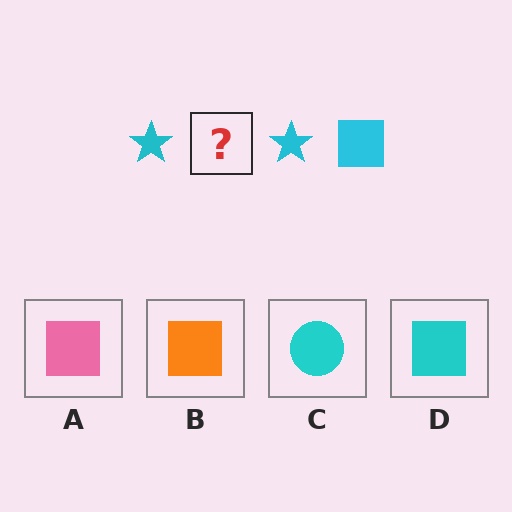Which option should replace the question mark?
Option D.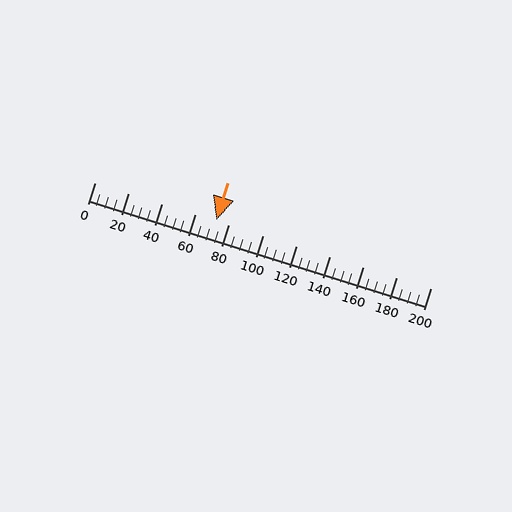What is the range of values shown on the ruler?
The ruler shows values from 0 to 200.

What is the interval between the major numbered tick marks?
The major tick marks are spaced 20 units apart.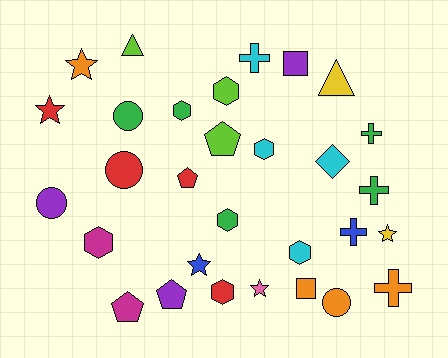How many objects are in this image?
There are 30 objects.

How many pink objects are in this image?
There is 1 pink object.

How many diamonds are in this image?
There is 1 diamond.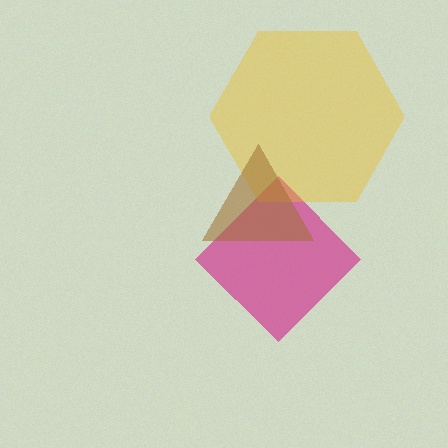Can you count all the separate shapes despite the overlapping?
Yes, there are 3 separate shapes.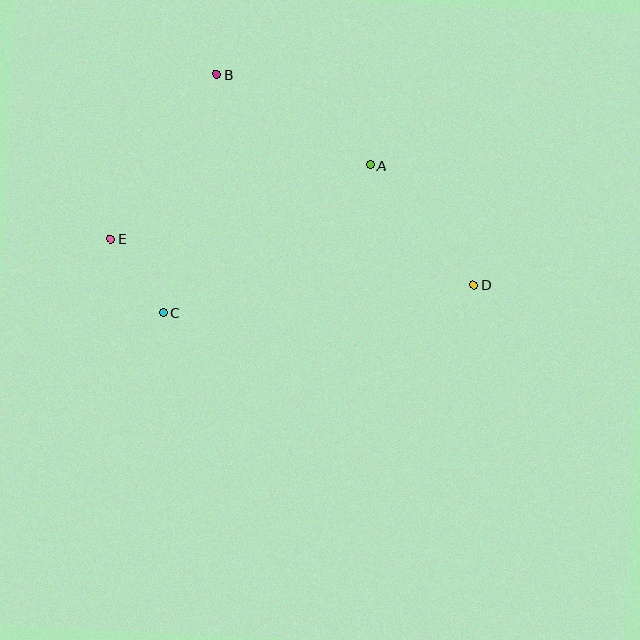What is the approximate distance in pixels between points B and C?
The distance between B and C is approximately 244 pixels.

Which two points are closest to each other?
Points C and E are closest to each other.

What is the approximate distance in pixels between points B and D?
The distance between B and D is approximately 332 pixels.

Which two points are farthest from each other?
Points D and E are farthest from each other.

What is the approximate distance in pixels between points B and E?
The distance between B and E is approximately 196 pixels.